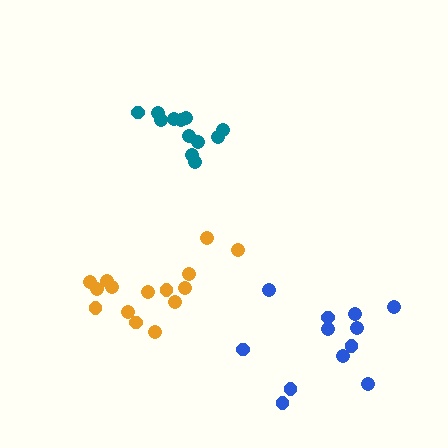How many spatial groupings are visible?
There are 3 spatial groupings.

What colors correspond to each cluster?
The clusters are colored: blue, orange, teal.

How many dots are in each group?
Group 1: 12 dots, Group 2: 15 dots, Group 3: 12 dots (39 total).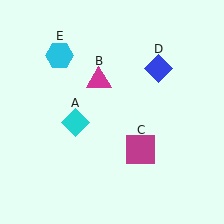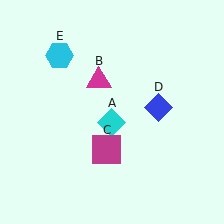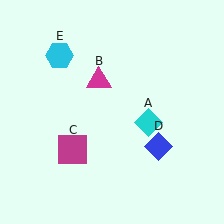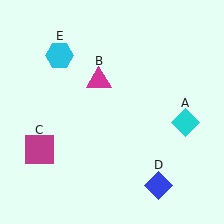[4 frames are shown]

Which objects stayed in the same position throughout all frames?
Magenta triangle (object B) and cyan hexagon (object E) remained stationary.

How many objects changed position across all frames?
3 objects changed position: cyan diamond (object A), magenta square (object C), blue diamond (object D).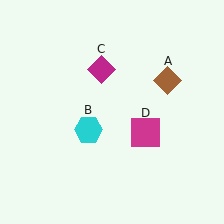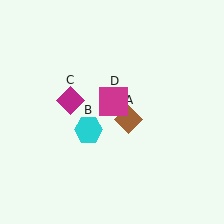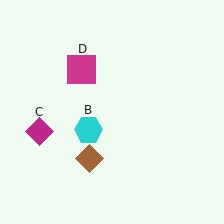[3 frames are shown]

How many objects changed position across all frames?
3 objects changed position: brown diamond (object A), magenta diamond (object C), magenta square (object D).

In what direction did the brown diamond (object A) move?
The brown diamond (object A) moved down and to the left.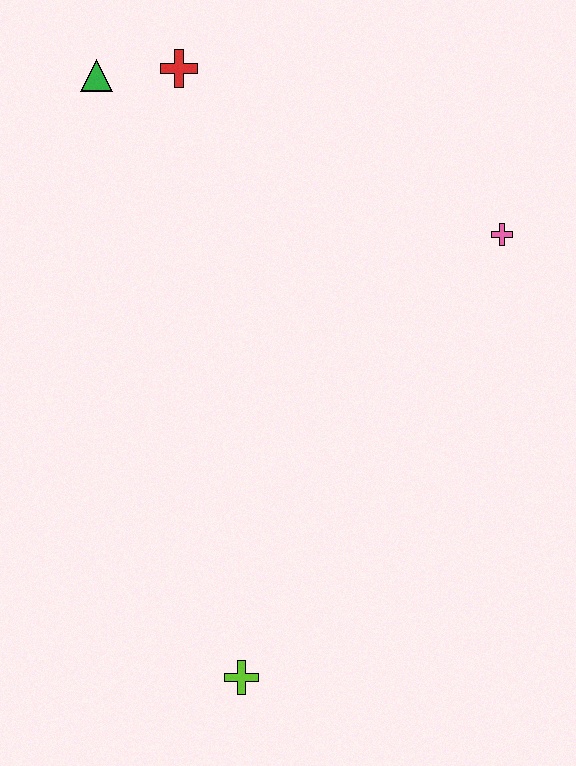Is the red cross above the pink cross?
Yes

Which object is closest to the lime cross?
The pink cross is closest to the lime cross.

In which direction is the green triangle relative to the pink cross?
The green triangle is to the left of the pink cross.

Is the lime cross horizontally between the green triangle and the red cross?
No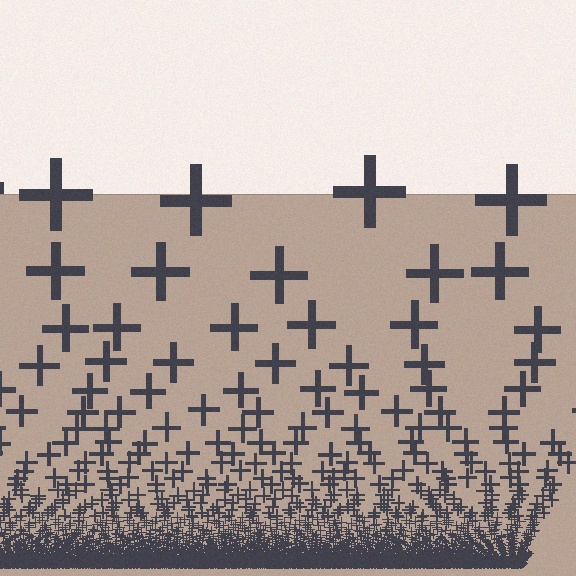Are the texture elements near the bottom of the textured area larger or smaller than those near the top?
Smaller. The gradient is inverted — elements near the bottom are smaller and denser.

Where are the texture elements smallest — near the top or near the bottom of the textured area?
Near the bottom.